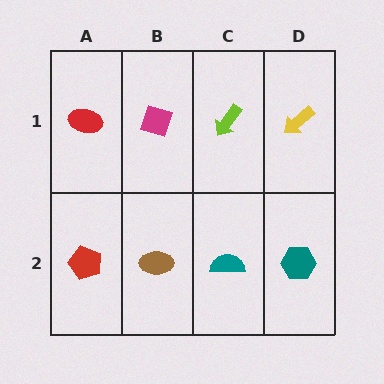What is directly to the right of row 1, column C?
A yellow arrow.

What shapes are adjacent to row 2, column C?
A lime arrow (row 1, column C), a brown ellipse (row 2, column B), a teal hexagon (row 2, column D).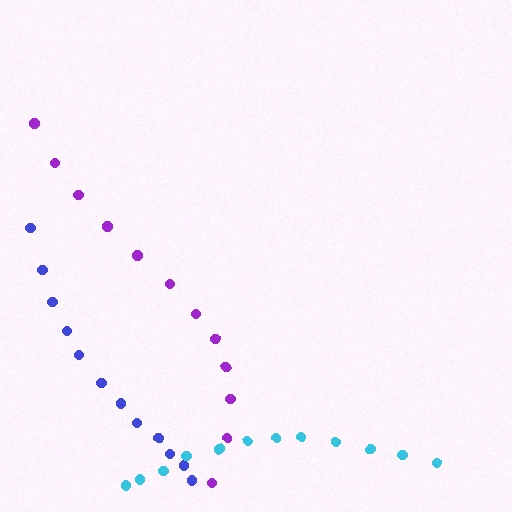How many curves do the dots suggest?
There are 3 distinct paths.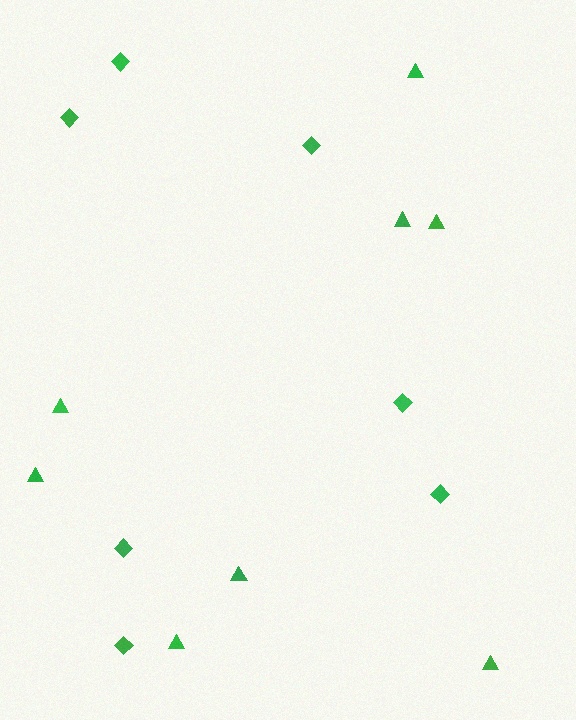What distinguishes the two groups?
There are 2 groups: one group of triangles (8) and one group of diamonds (7).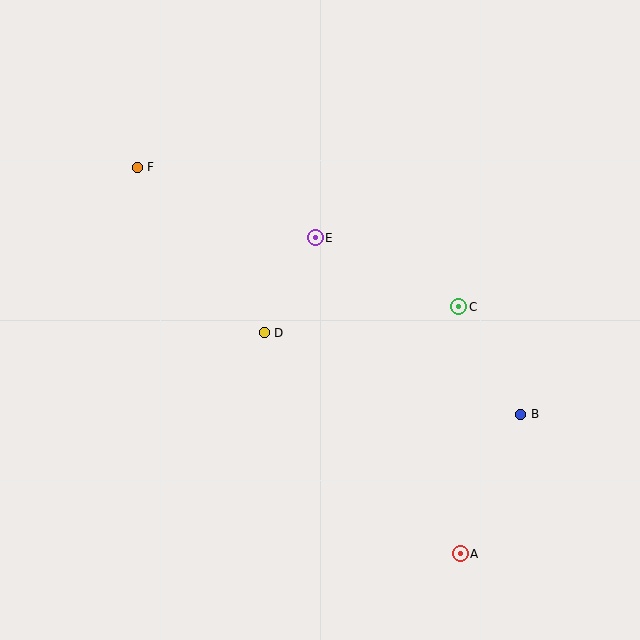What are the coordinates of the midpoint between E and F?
The midpoint between E and F is at (226, 202).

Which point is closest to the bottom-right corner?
Point A is closest to the bottom-right corner.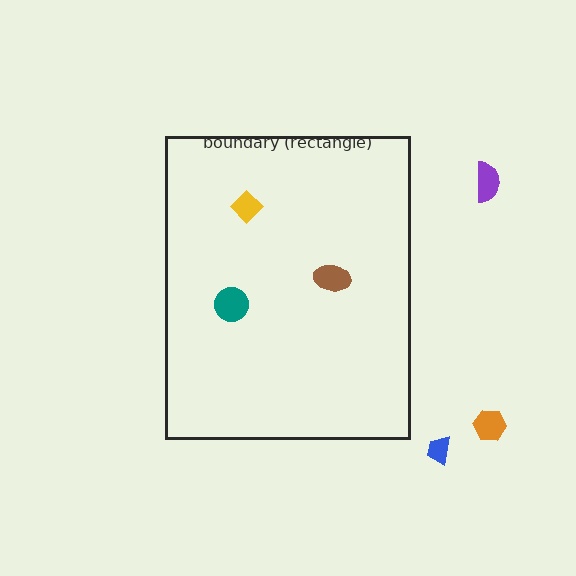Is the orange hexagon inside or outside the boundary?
Outside.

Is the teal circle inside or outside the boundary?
Inside.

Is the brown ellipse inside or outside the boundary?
Inside.